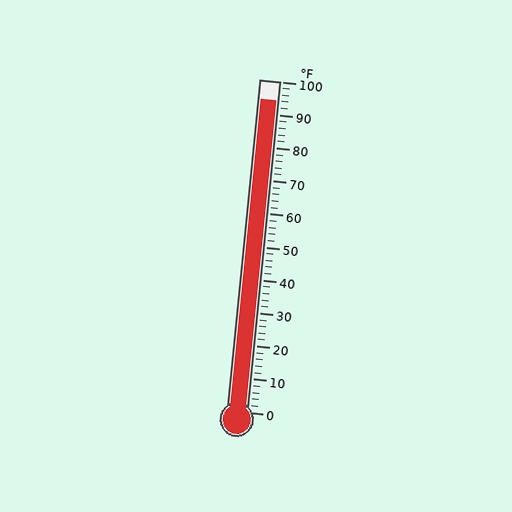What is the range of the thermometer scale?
The thermometer scale ranges from 0°F to 100°F.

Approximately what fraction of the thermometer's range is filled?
The thermometer is filled to approximately 95% of its range.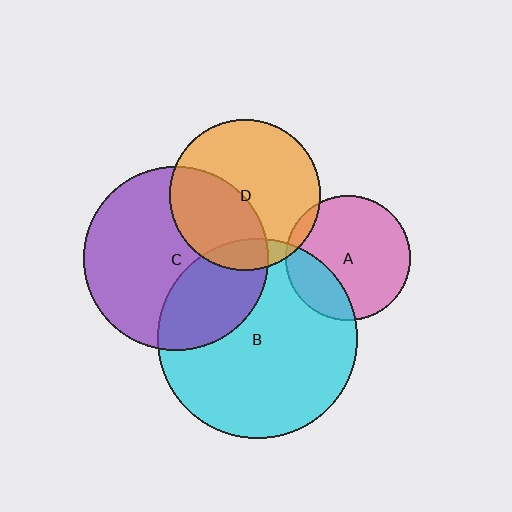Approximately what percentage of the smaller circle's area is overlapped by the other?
Approximately 25%.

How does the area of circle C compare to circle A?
Approximately 2.2 times.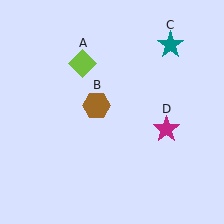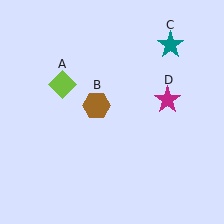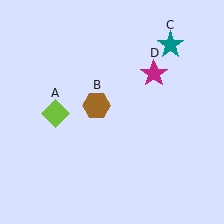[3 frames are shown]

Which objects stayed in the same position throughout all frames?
Brown hexagon (object B) and teal star (object C) remained stationary.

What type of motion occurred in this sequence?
The lime diamond (object A), magenta star (object D) rotated counterclockwise around the center of the scene.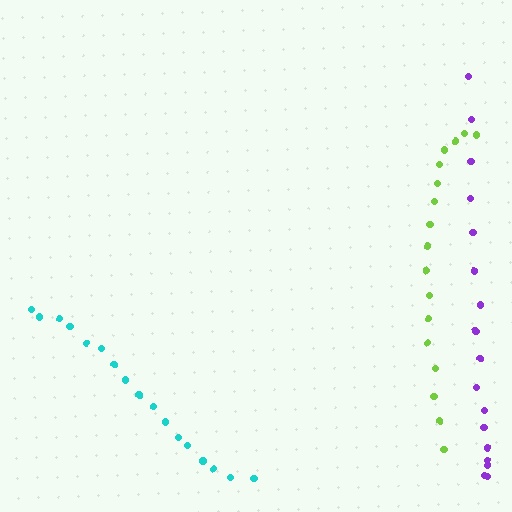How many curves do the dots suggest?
There are 3 distinct paths.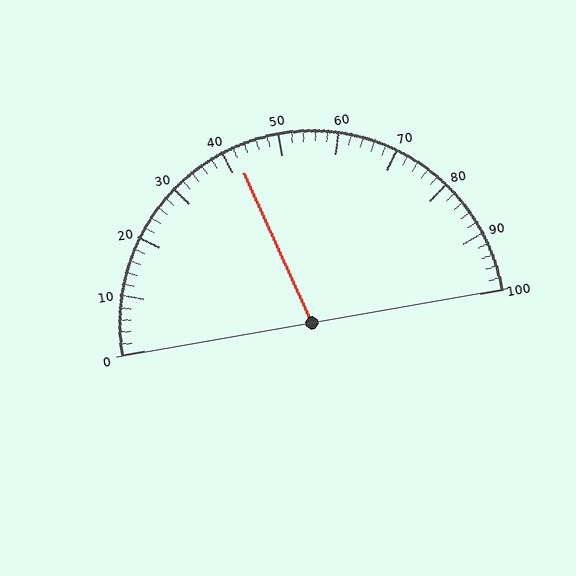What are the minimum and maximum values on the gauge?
The gauge ranges from 0 to 100.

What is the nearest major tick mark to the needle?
The nearest major tick mark is 40.